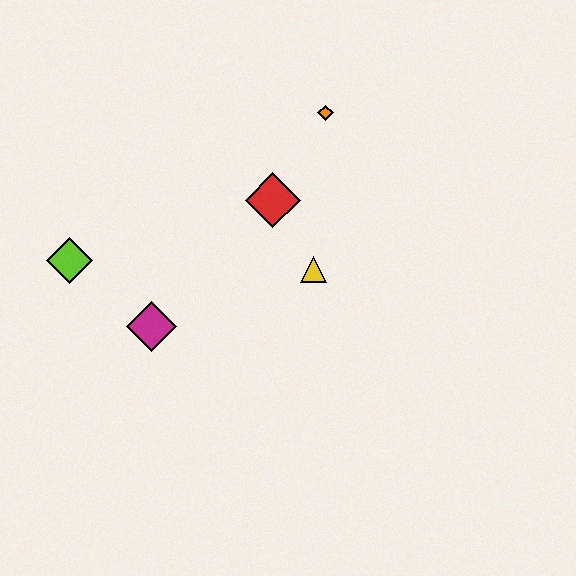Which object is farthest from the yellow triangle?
The lime diamond is farthest from the yellow triangle.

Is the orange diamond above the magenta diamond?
Yes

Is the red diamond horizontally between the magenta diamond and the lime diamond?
No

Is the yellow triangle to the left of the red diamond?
No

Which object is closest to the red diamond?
The yellow triangle is closest to the red diamond.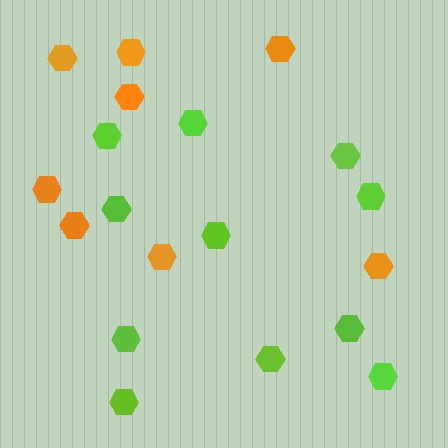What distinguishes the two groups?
There are 2 groups: one group of lime hexagons (11) and one group of orange hexagons (8).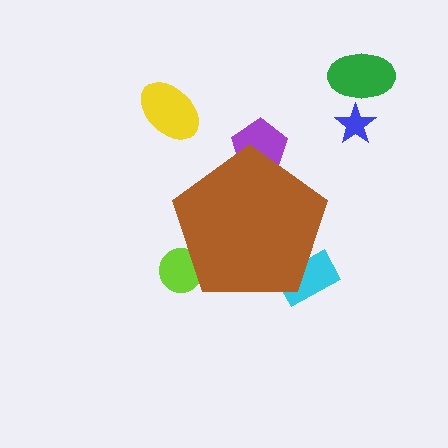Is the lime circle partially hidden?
Yes, the lime circle is partially hidden behind the brown pentagon.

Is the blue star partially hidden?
No, the blue star is fully visible.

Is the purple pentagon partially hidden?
Yes, the purple pentagon is partially hidden behind the brown pentagon.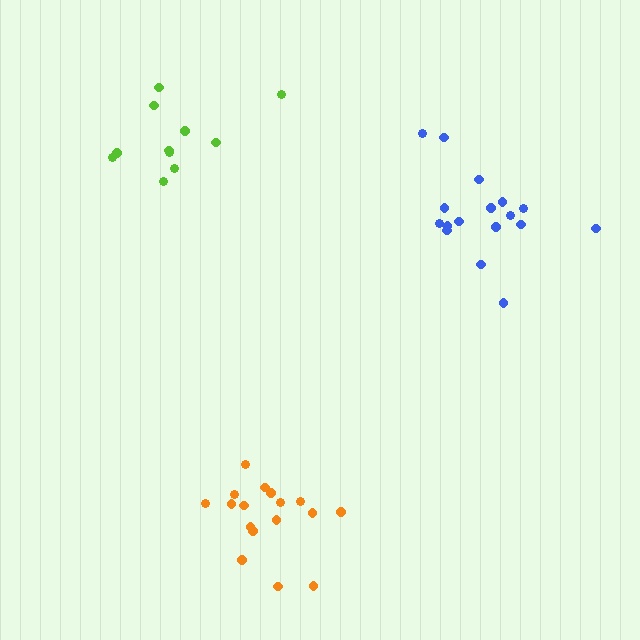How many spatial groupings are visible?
There are 3 spatial groupings.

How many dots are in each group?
Group 1: 17 dots, Group 2: 11 dots, Group 3: 17 dots (45 total).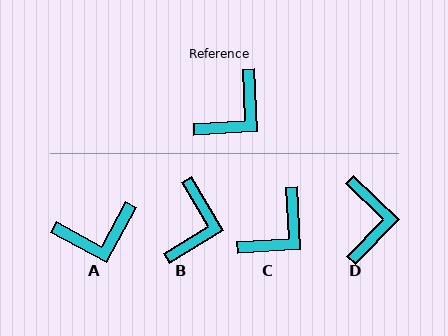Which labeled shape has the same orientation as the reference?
C.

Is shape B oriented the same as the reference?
No, it is off by about 28 degrees.